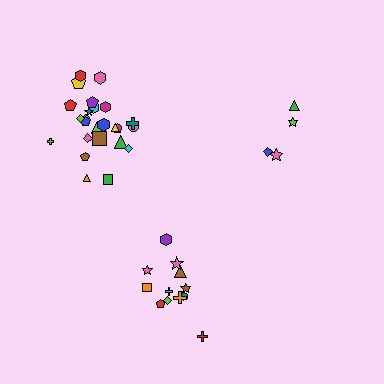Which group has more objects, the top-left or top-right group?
The top-left group.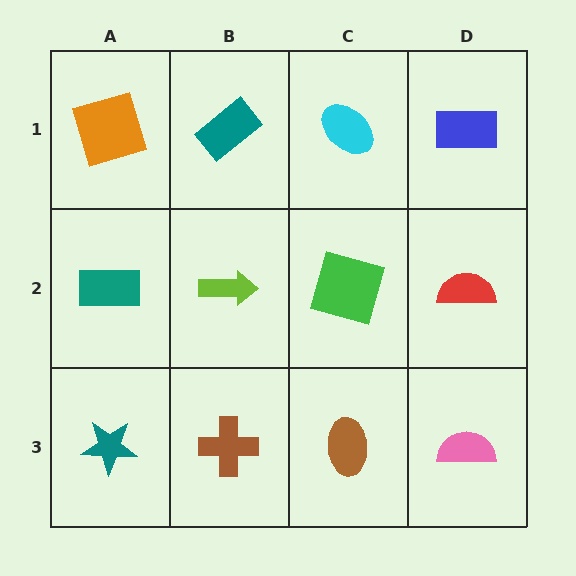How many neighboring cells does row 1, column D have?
2.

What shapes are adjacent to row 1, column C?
A green square (row 2, column C), a teal rectangle (row 1, column B), a blue rectangle (row 1, column D).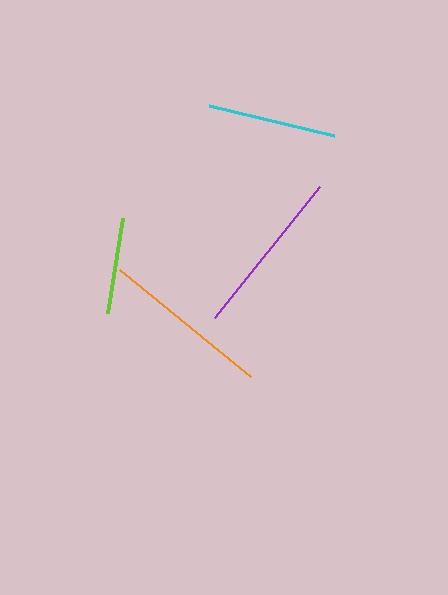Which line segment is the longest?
The orange line is the longest at approximately 169 pixels.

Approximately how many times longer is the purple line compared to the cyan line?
The purple line is approximately 1.3 times the length of the cyan line.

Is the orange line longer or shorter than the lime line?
The orange line is longer than the lime line.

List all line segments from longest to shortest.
From longest to shortest: orange, purple, cyan, lime.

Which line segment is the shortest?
The lime line is the shortest at approximately 96 pixels.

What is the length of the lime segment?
The lime segment is approximately 96 pixels long.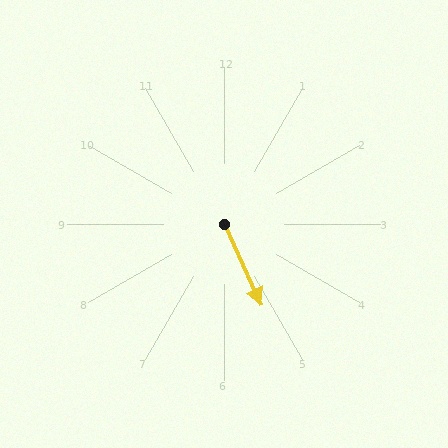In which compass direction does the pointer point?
Southeast.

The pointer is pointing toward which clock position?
Roughly 5 o'clock.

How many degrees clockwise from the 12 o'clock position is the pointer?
Approximately 155 degrees.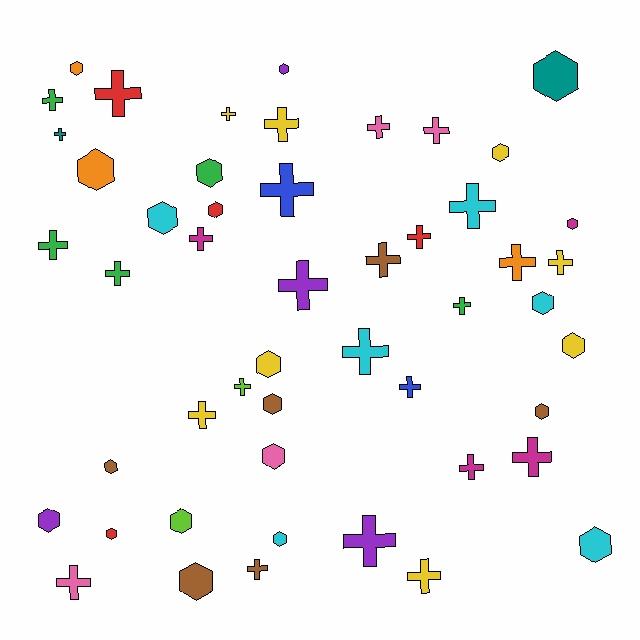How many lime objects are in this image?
There are 2 lime objects.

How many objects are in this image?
There are 50 objects.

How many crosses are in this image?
There are 28 crosses.